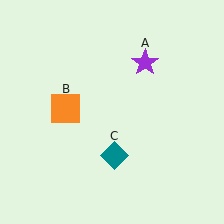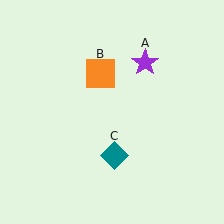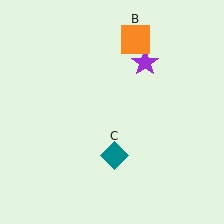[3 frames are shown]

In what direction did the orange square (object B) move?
The orange square (object B) moved up and to the right.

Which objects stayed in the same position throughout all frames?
Purple star (object A) and teal diamond (object C) remained stationary.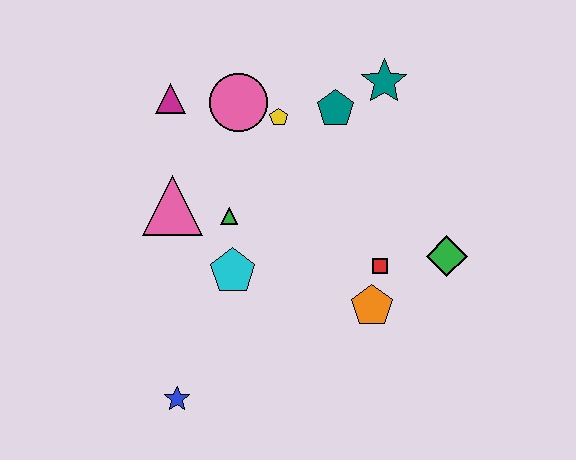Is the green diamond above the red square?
Yes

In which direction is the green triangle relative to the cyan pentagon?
The green triangle is above the cyan pentagon.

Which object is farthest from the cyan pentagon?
The teal star is farthest from the cyan pentagon.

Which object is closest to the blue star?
The cyan pentagon is closest to the blue star.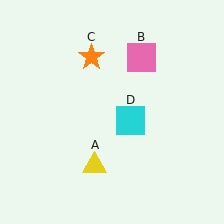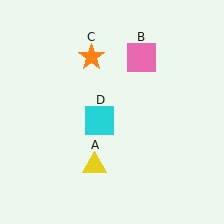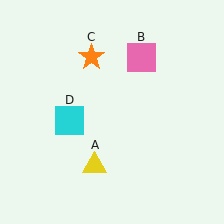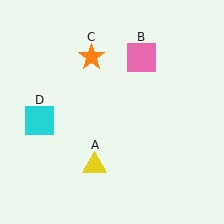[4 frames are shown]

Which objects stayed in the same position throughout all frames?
Yellow triangle (object A) and pink square (object B) and orange star (object C) remained stationary.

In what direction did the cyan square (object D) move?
The cyan square (object D) moved left.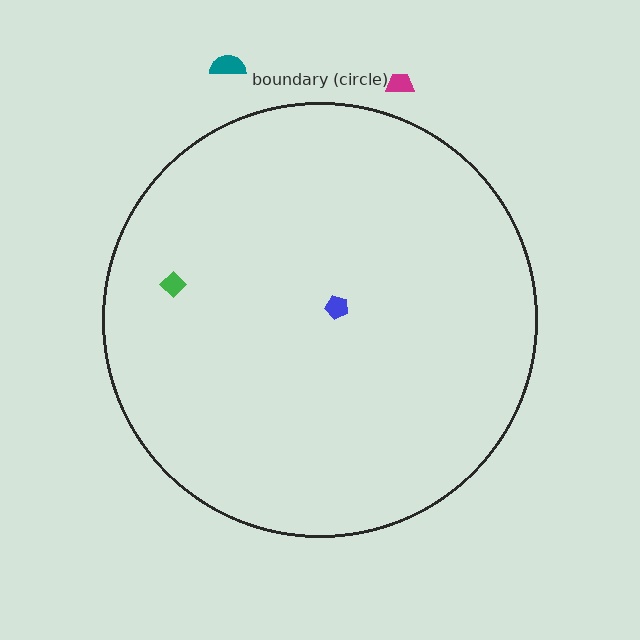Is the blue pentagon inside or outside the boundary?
Inside.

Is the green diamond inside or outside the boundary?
Inside.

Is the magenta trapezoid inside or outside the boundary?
Outside.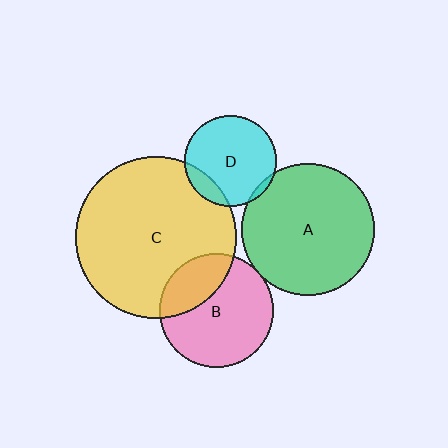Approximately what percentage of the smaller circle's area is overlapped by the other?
Approximately 30%.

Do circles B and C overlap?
Yes.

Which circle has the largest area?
Circle C (yellow).